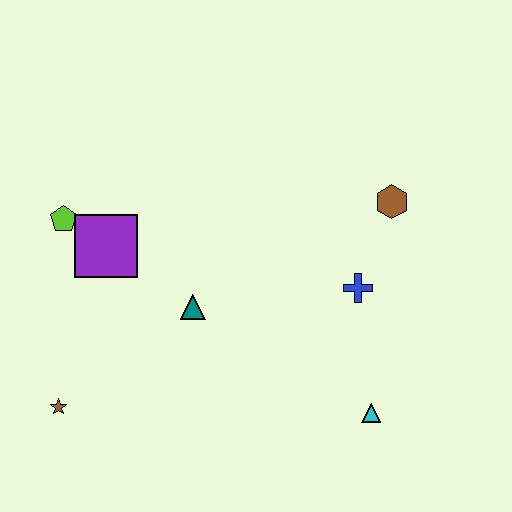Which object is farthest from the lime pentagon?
The cyan triangle is farthest from the lime pentagon.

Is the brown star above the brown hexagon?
No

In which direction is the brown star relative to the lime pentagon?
The brown star is below the lime pentagon.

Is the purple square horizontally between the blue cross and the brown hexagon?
No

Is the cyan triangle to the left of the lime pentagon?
No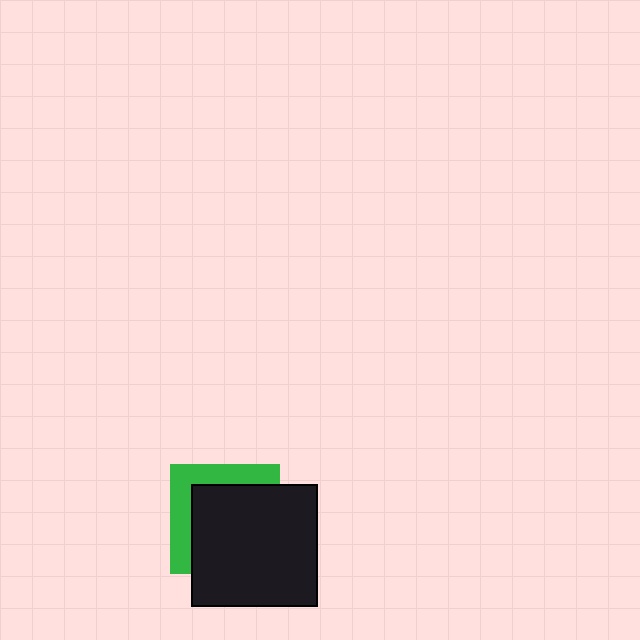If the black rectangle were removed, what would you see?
You would see the complete green square.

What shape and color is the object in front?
The object in front is a black rectangle.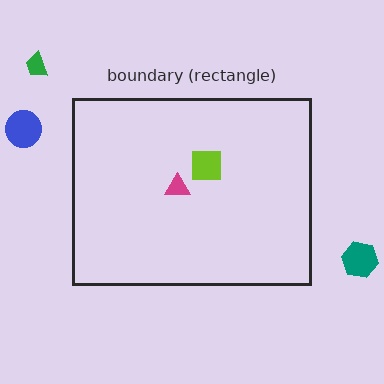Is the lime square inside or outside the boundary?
Inside.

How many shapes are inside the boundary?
2 inside, 3 outside.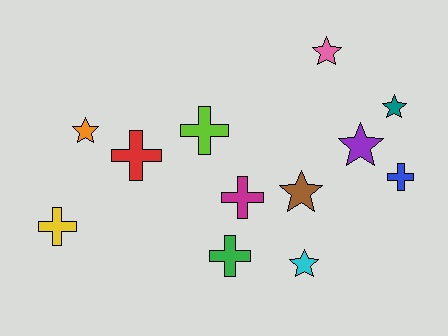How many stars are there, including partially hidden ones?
There are 6 stars.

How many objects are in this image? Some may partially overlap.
There are 12 objects.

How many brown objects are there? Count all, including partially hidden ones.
There is 1 brown object.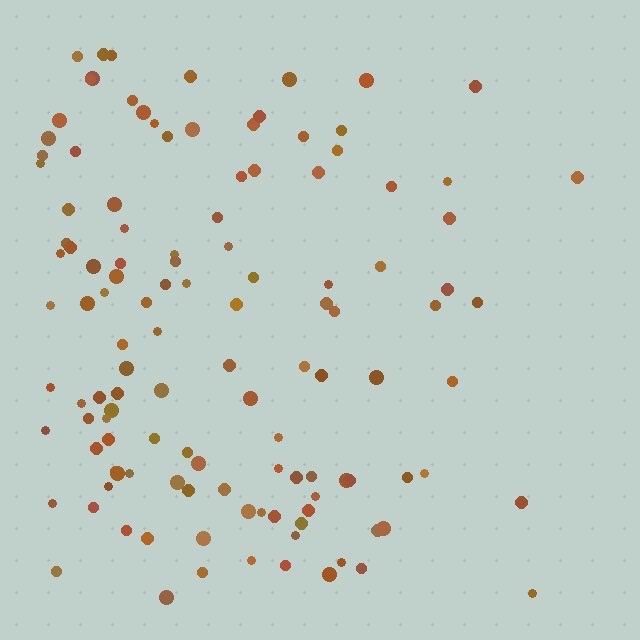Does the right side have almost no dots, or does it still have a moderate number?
Still a moderate number, just noticeably fewer than the left.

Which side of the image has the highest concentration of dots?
The left.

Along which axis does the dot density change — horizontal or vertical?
Horizontal.